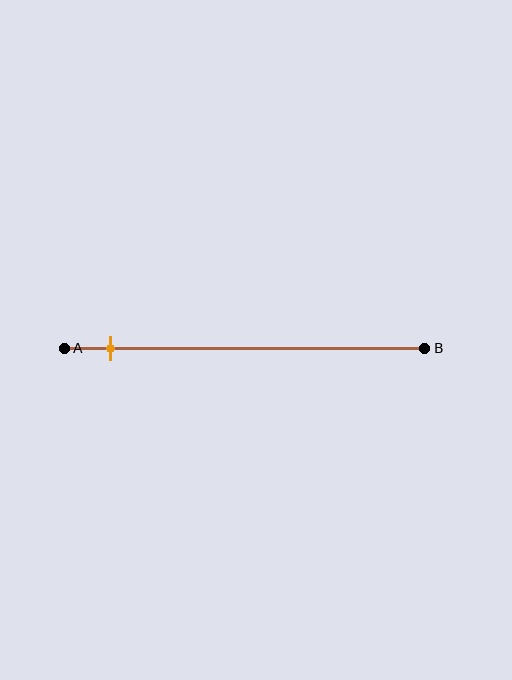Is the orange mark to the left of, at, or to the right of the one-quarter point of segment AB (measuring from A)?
The orange mark is to the left of the one-quarter point of segment AB.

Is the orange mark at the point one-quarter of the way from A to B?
No, the mark is at about 15% from A, not at the 25% one-quarter point.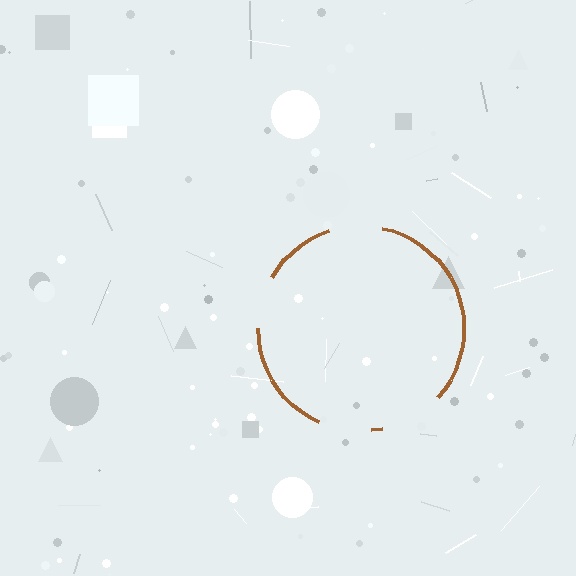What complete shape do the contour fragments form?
The contour fragments form a circle.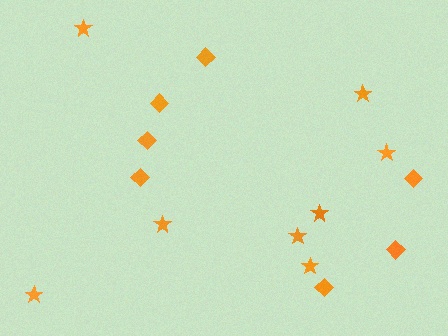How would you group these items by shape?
There are 2 groups: one group of diamonds (7) and one group of stars (8).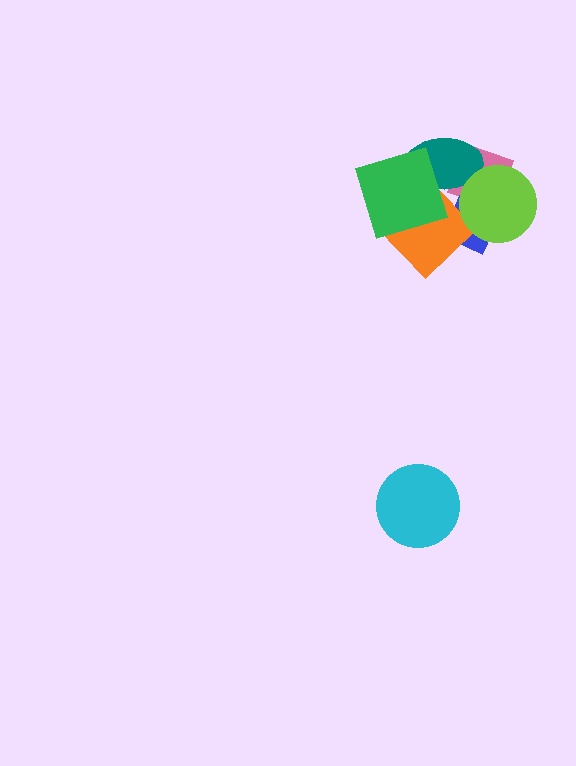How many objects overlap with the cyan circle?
0 objects overlap with the cyan circle.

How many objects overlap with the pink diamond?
4 objects overlap with the pink diamond.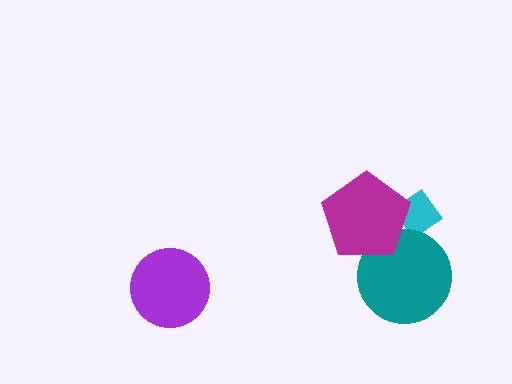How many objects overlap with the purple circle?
0 objects overlap with the purple circle.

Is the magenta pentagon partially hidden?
No, no other shape covers it.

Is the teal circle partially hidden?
Yes, it is partially covered by another shape.